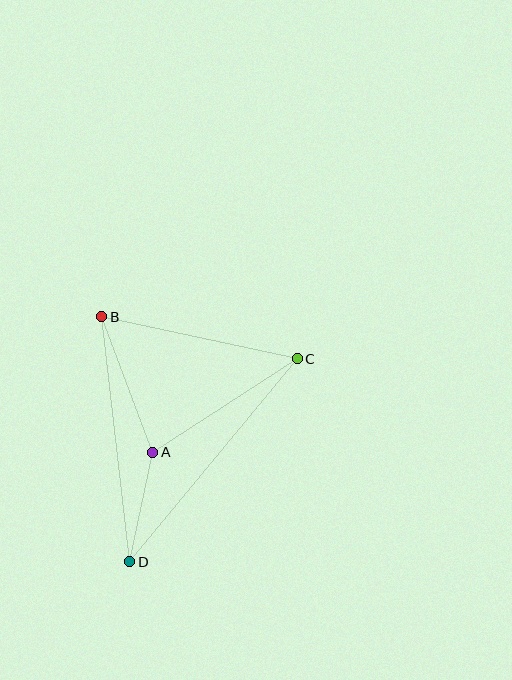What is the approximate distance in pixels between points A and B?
The distance between A and B is approximately 145 pixels.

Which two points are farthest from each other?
Points C and D are farthest from each other.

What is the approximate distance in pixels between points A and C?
The distance between A and C is approximately 172 pixels.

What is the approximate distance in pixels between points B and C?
The distance between B and C is approximately 200 pixels.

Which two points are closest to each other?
Points A and D are closest to each other.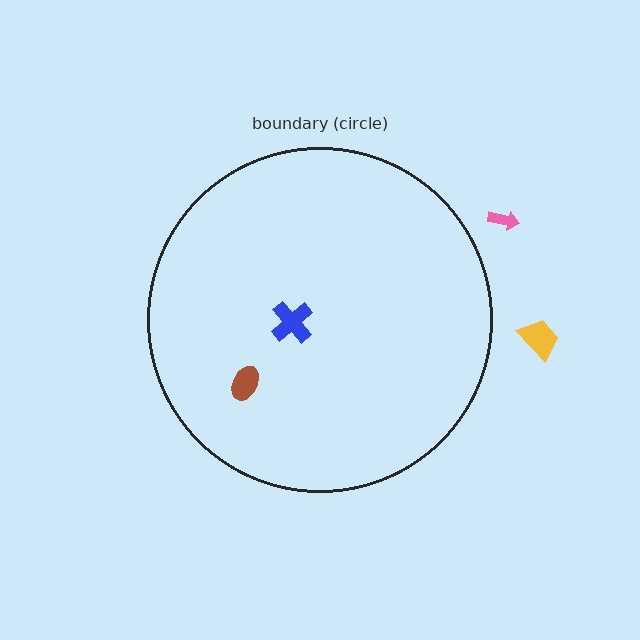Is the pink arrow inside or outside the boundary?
Outside.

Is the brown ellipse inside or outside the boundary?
Inside.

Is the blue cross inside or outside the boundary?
Inside.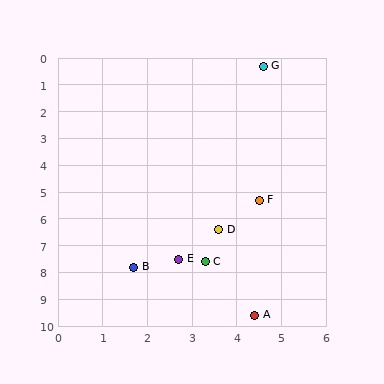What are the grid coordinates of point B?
Point B is at approximately (1.7, 7.8).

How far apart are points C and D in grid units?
Points C and D are about 1.2 grid units apart.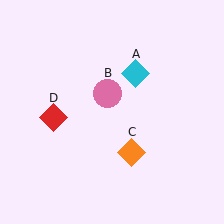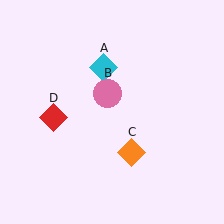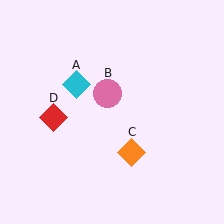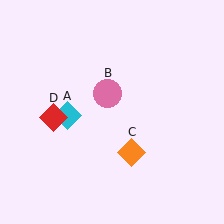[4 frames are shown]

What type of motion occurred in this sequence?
The cyan diamond (object A) rotated counterclockwise around the center of the scene.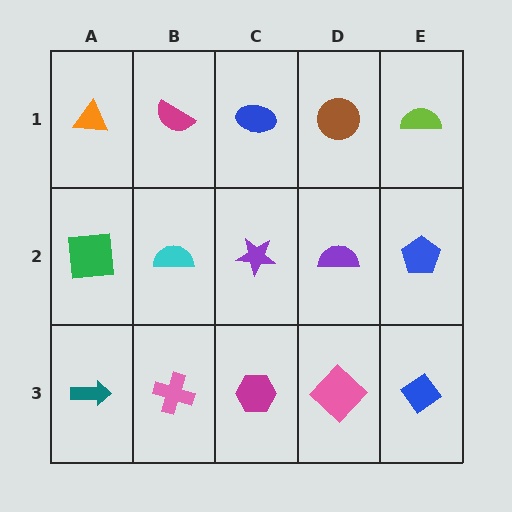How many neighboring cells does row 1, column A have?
2.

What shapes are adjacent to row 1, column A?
A green square (row 2, column A), a magenta semicircle (row 1, column B).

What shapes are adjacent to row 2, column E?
A lime semicircle (row 1, column E), a blue diamond (row 3, column E), a purple semicircle (row 2, column D).